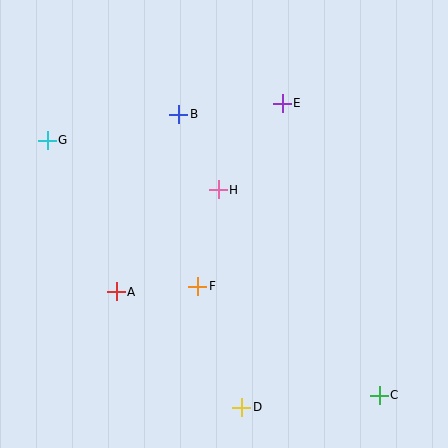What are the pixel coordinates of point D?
Point D is at (242, 407).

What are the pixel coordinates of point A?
Point A is at (116, 292).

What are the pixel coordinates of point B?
Point B is at (179, 114).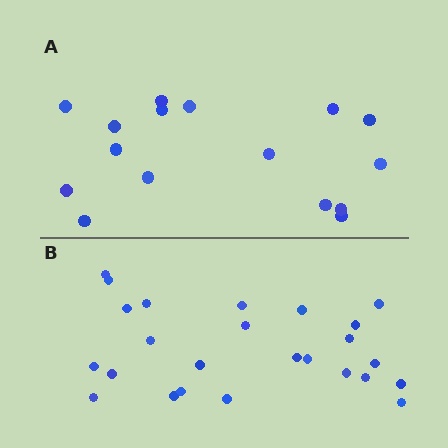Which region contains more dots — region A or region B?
Region B (the bottom region) has more dots.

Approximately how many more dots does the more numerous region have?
Region B has roughly 8 or so more dots than region A.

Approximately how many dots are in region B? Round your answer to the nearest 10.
About 20 dots. (The exact count is 25, which rounds to 20.)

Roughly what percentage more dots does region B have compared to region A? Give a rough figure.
About 55% more.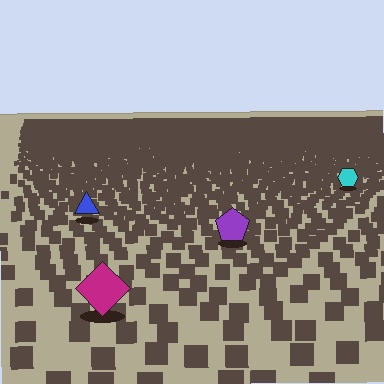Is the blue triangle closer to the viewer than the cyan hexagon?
Yes. The blue triangle is closer — you can tell from the texture gradient: the ground texture is coarser near it.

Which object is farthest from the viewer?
The cyan hexagon is farthest from the viewer. It appears smaller and the ground texture around it is denser.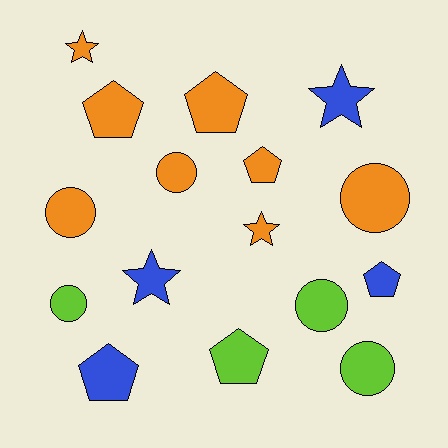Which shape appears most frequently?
Circle, with 6 objects.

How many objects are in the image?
There are 16 objects.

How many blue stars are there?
There are 2 blue stars.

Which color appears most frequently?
Orange, with 8 objects.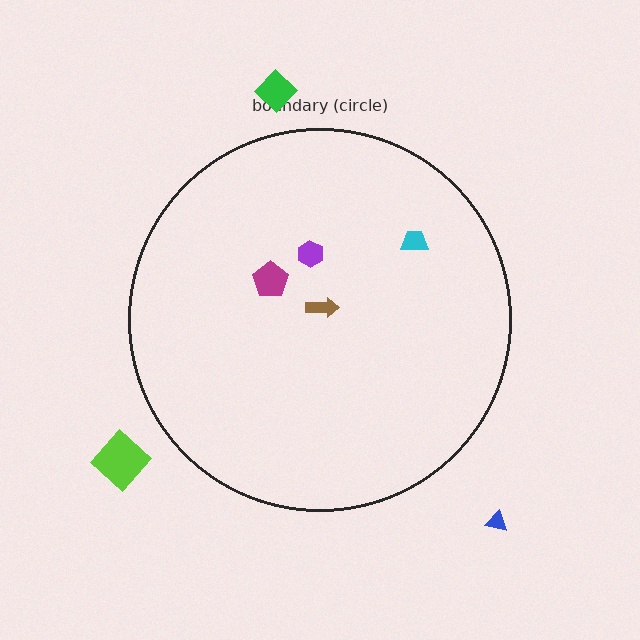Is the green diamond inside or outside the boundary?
Outside.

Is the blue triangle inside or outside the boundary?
Outside.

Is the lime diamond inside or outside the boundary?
Outside.